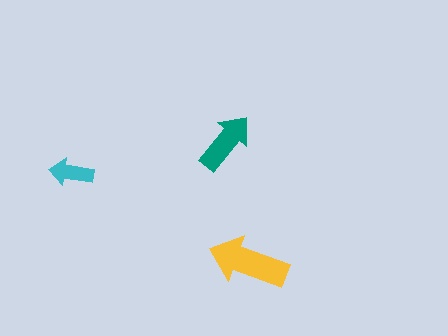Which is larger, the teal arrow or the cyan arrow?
The teal one.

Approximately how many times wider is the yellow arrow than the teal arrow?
About 1.5 times wider.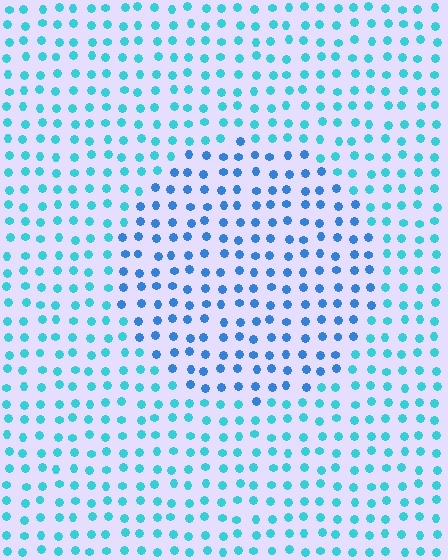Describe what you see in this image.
The image is filled with small cyan elements in a uniform arrangement. A circle-shaped region is visible where the elements are tinted to a slightly different hue, forming a subtle color boundary.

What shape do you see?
I see a circle.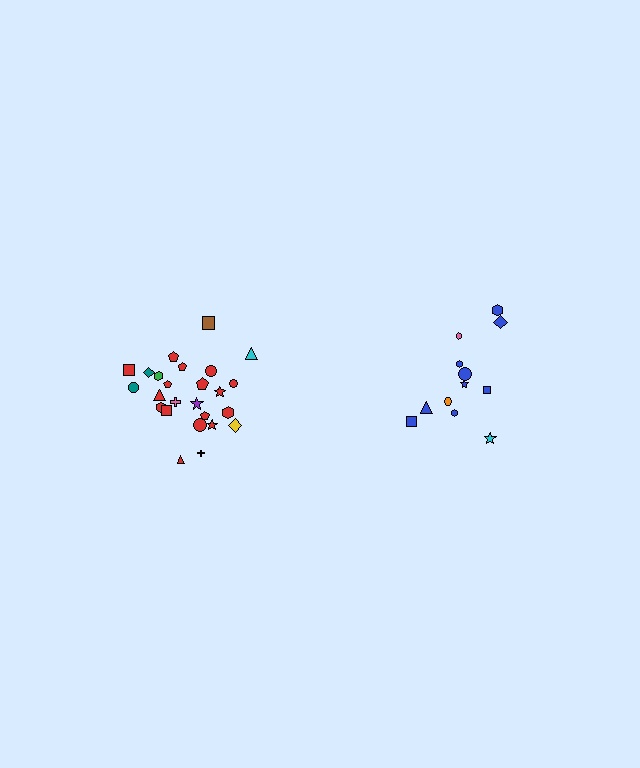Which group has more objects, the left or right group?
The left group.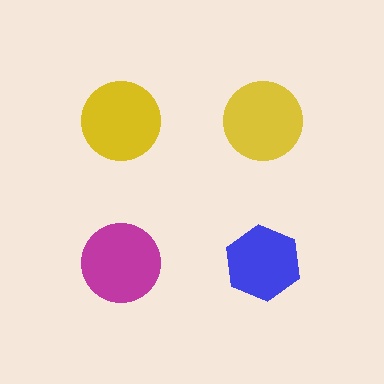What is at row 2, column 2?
A blue hexagon.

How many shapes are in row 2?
2 shapes.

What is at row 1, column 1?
A yellow circle.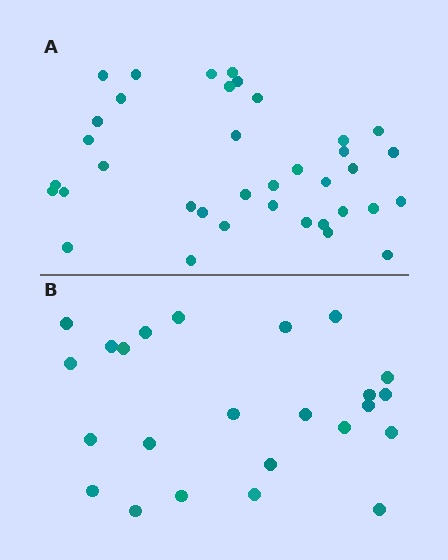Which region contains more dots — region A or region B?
Region A (the top region) has more dots.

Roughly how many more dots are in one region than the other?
Region A has approximately 15 more dots than region B.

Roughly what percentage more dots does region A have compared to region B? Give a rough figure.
About 55% more.